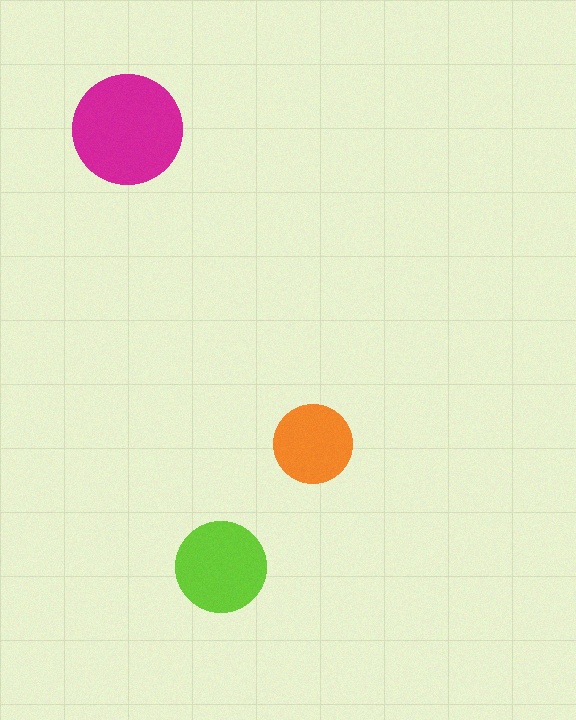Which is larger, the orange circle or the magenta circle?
The magenta one.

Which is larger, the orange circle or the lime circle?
The lime one.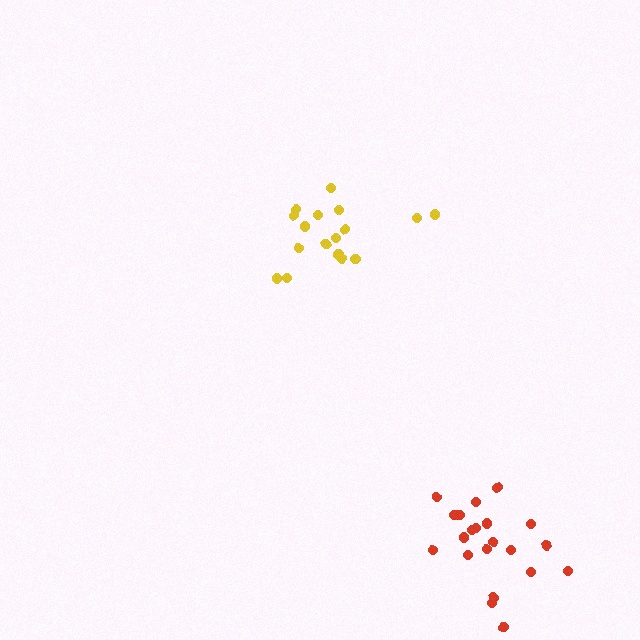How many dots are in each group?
Group 1: 21 dots, Group 2: 17 dots (38 total).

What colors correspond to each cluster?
The clusters are colored: red, yellow.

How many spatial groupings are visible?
There are 2 spatial groupings.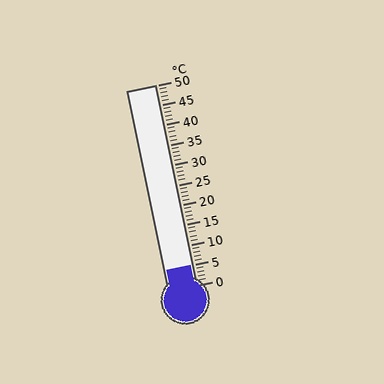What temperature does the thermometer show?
The thermometer shows approximately 5°C.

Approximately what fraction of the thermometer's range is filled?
The thermometer is filled to approximately 10% of its range.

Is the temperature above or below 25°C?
The temperature is below 25°C.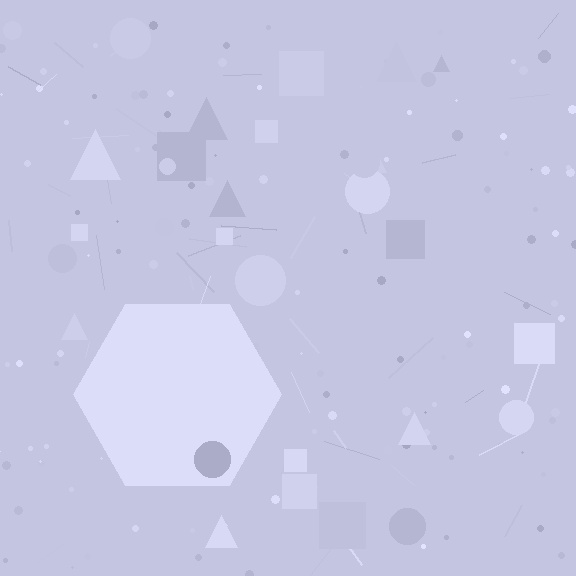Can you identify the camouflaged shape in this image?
The camouflaged shape is a hexagon.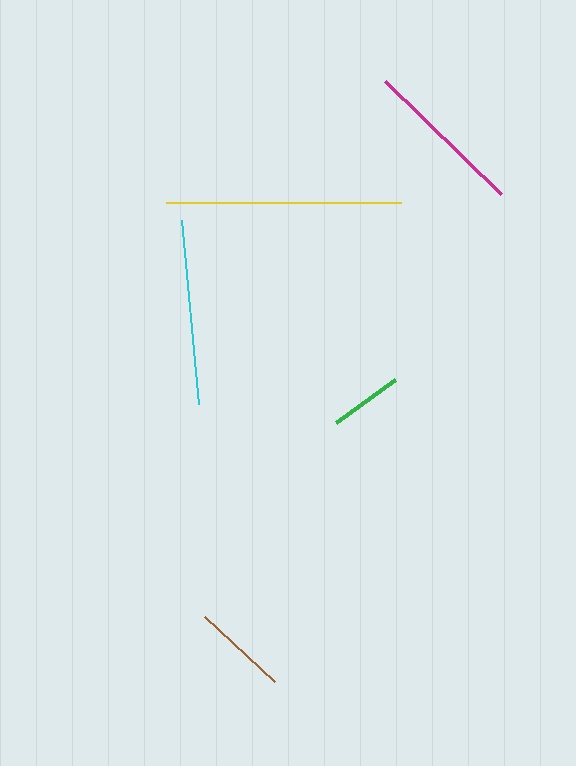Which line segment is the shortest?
The green line is the shortest at approximately 73 pixels.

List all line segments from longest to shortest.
From longest to shortest: yellow, cyan, magenta, brown, green.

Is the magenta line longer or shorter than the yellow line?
The yellow line is longer than the magenta line.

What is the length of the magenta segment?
The magenta segment is approximately 162 pixels long.